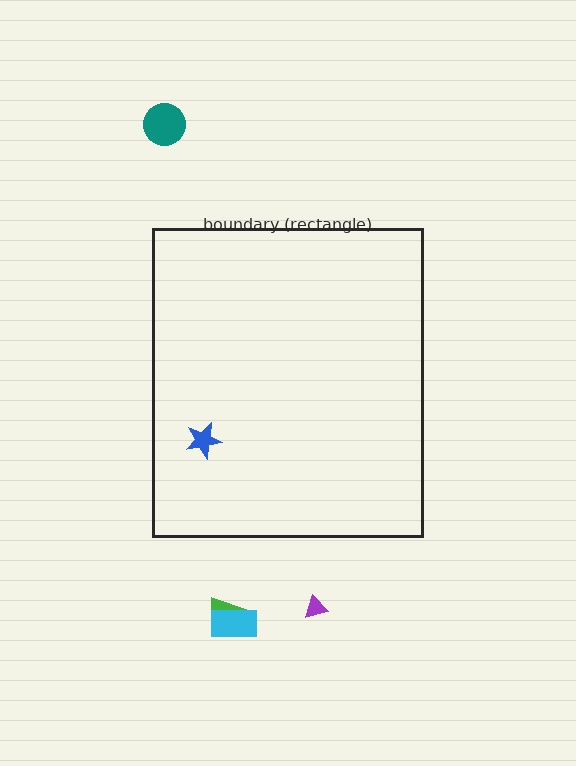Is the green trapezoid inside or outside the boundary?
Outside.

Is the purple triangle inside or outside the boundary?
Outside.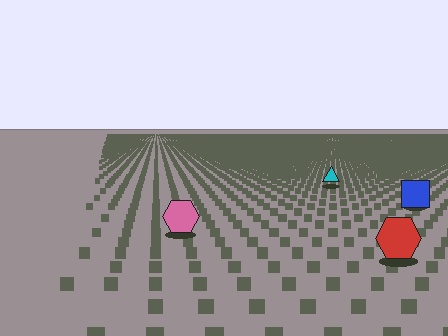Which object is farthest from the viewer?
The cyan triangle is farthest from the viewer. It appears smaller and the ground texture around it is denser.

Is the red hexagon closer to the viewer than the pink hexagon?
Yes. The red hexagon is closer — you can tell from the texture gradient: the ground texture is coarser near it.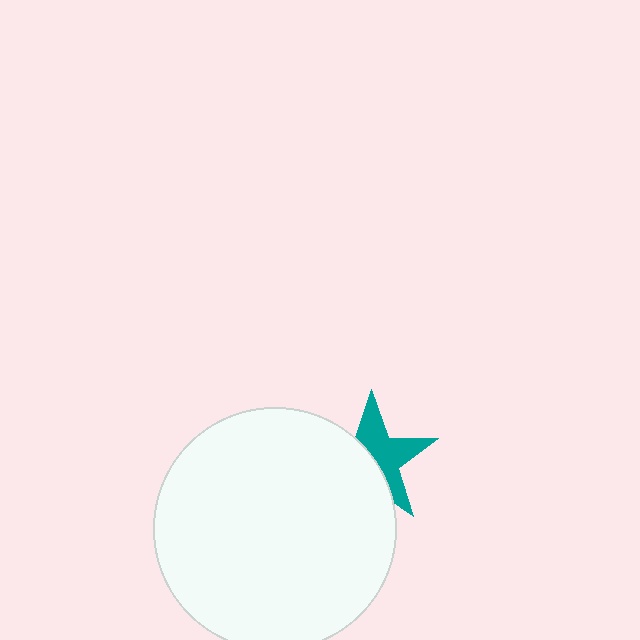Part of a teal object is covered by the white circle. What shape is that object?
It is a star.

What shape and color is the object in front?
The object in front is a white circle.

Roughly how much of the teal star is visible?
About half of it is visible (roughly 51%).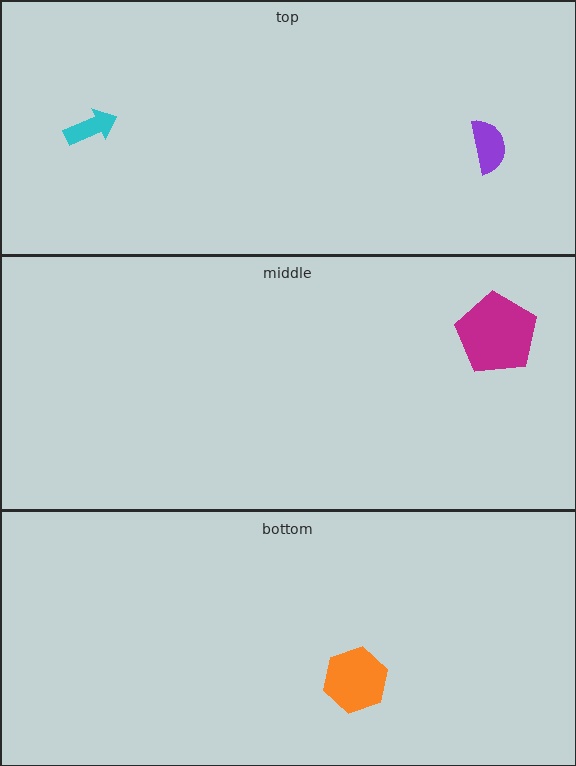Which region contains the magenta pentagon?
The middle region.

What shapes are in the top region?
The purple semicircle, the cyan arrow.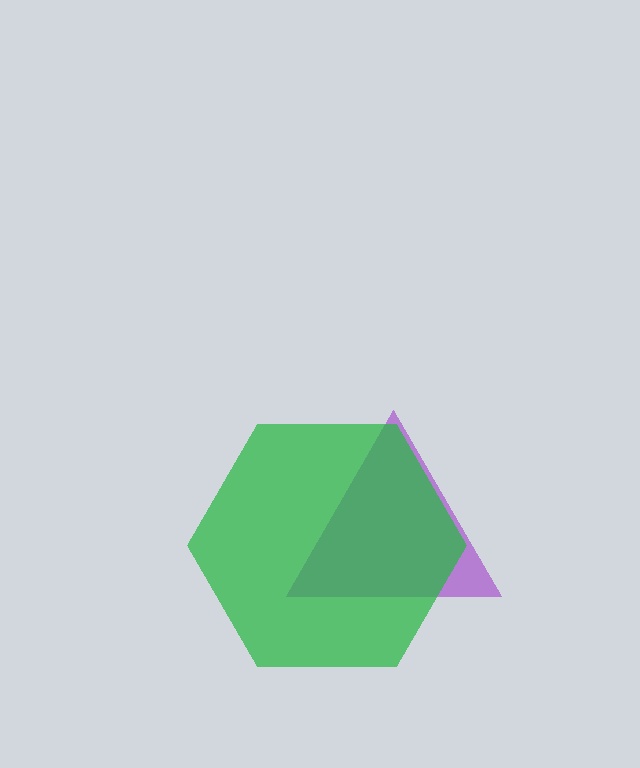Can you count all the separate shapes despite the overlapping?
Yes, there are 2 separate shapes.